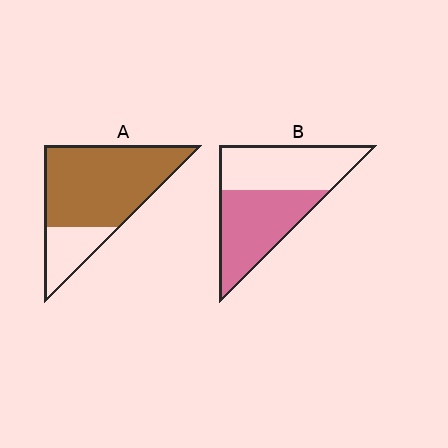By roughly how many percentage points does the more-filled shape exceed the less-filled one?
By roughly 25 percentage points (A over B).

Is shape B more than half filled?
Roughly half.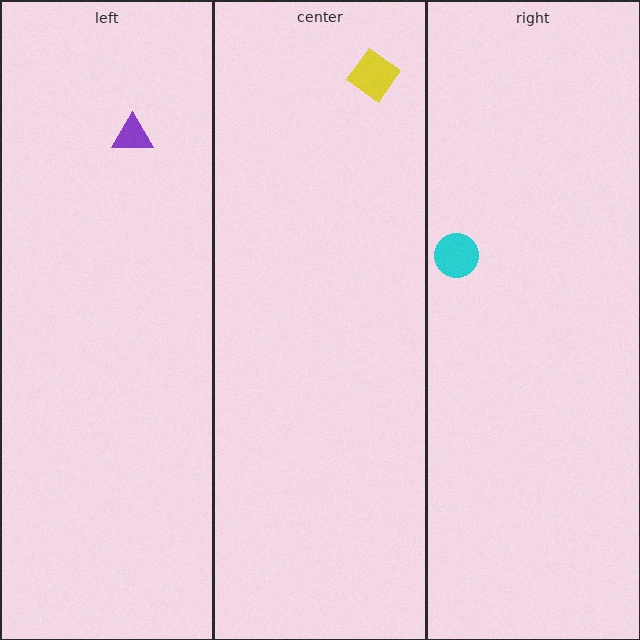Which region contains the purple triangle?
The left region.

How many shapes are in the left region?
1.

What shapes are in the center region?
The yellow diamond.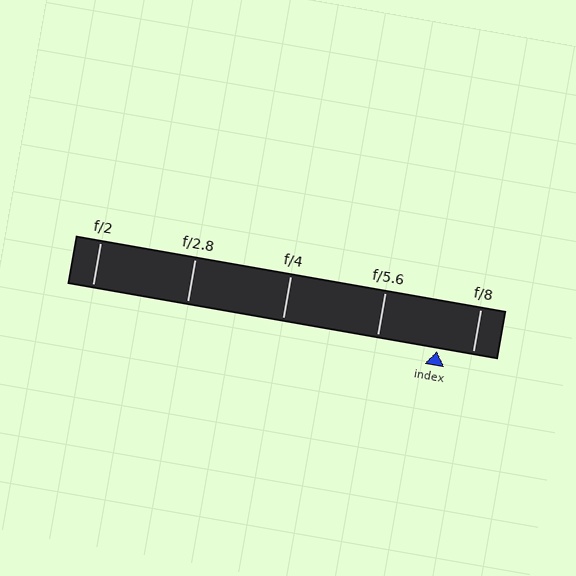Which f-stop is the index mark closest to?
The index mark is closest to f/8.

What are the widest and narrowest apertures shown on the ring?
The widest aperture shown is f/2 and the narrowest is f/8.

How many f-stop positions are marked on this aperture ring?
There are 5 f-stop positions marked.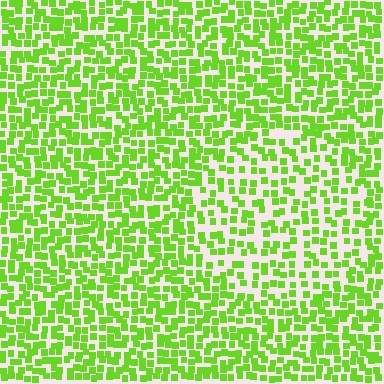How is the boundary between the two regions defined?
The boundary is defined by a change in element density (approximately 1.6x ratio). All elements are the same color, size, and shape.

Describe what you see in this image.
The image contains small lime elements arranged at two different densities. A circle-shaped region is visible where the elements are less densely packed than the surrounding area.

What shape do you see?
I see a circle.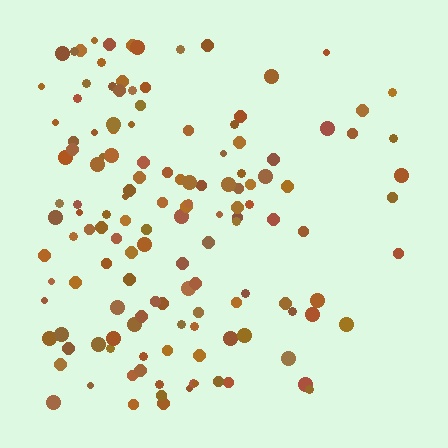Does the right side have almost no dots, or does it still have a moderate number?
Still a moderate number, just noticeably fewer than the left.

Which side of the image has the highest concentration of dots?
The left.